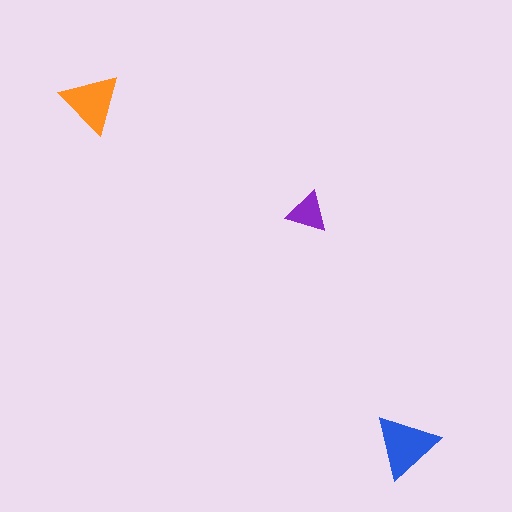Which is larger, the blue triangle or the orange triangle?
The blue one.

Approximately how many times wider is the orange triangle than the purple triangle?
About 1.5 times wider.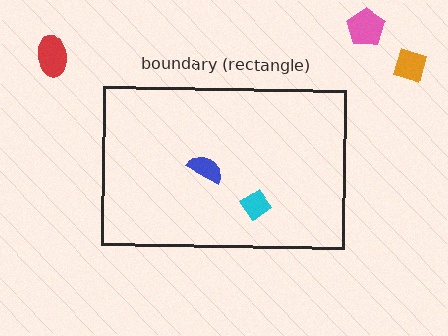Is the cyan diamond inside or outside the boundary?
Inside.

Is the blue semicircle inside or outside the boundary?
Inside.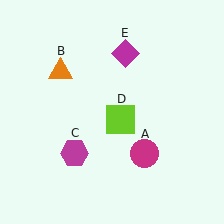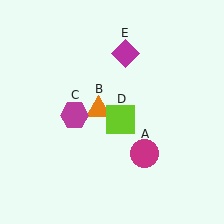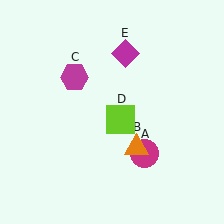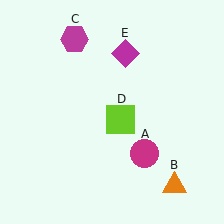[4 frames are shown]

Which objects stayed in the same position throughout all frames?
Magenta circle (object A) and lime square (object D) and magenta diamond (object E) remained stationary.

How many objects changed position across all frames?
2 objects changed position: orange triangle (object B), magenta hexagon (object C).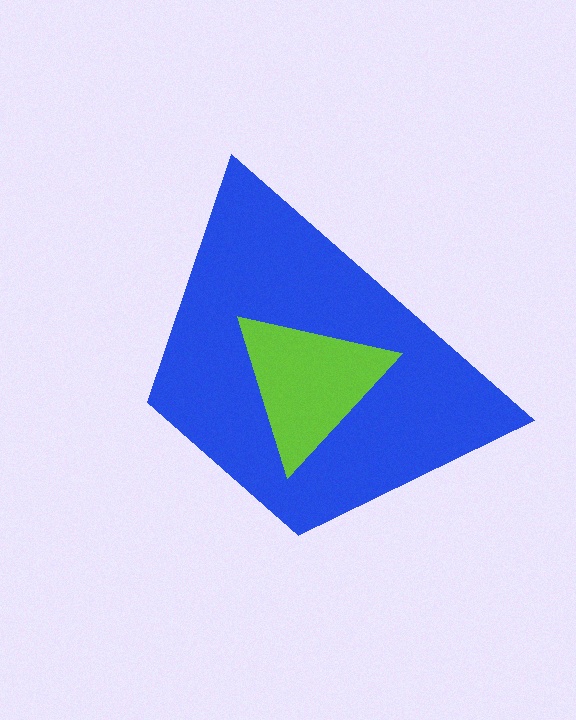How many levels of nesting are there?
2.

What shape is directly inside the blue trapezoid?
The lime triangle.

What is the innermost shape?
The lime triangle.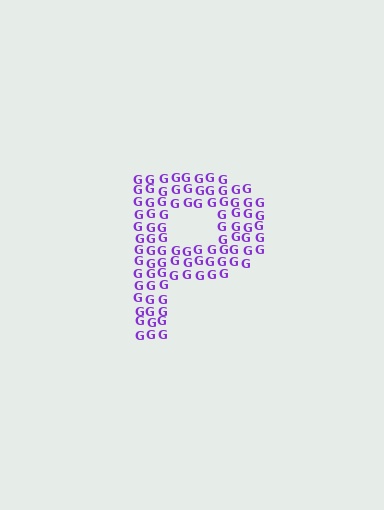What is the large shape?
The large shape is the letter P.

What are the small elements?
The small elements are letter G's.